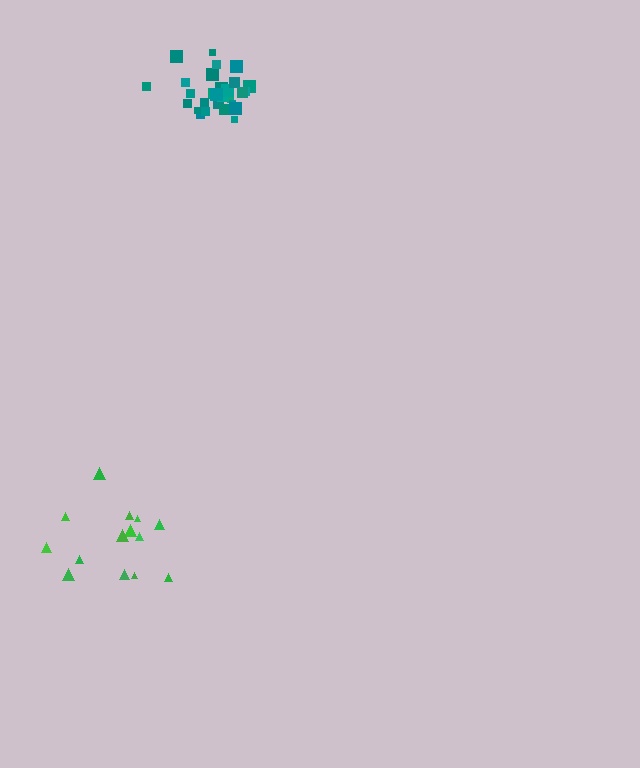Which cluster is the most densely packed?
Teal.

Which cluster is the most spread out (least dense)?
Green.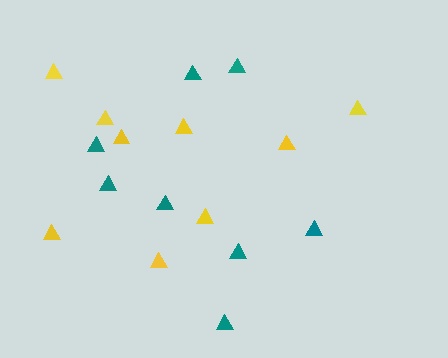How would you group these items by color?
There are 2 groups: one group of teal triangles (8) and one group of yellow triangles (9).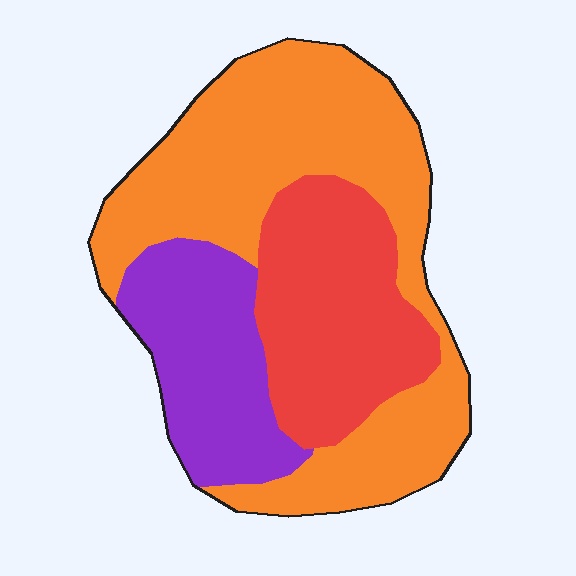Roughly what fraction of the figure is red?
Red covers around 25% of the figure.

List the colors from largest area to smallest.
From largest to smallest: orange, red, purple.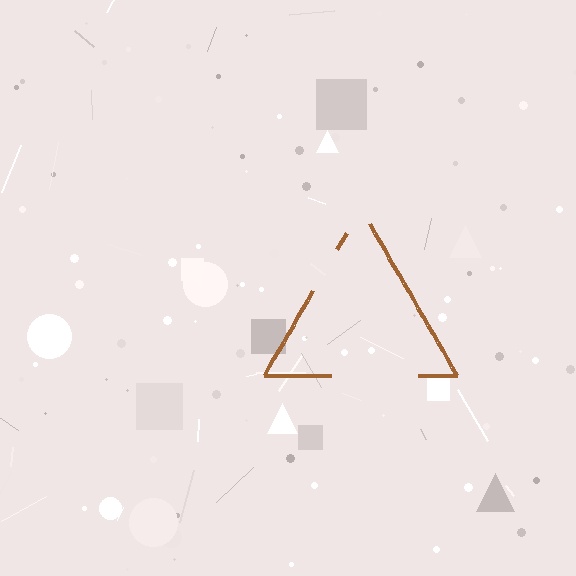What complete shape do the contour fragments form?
The contour fragments form a triangle.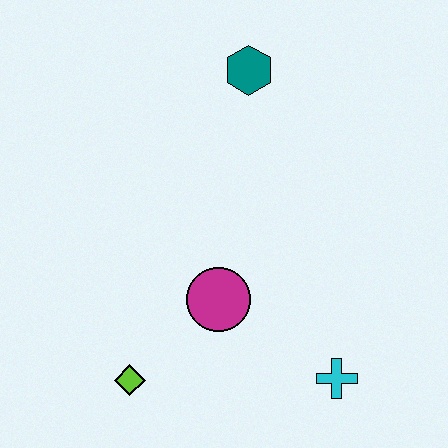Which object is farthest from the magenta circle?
The teal hexagon is farthest from the magenta circle.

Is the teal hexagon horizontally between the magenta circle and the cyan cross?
Yes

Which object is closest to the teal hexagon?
The magenta circle is closest to the teal hexagon.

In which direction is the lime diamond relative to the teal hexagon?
The lime diamond is below the teal hexagon.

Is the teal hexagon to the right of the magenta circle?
Yes